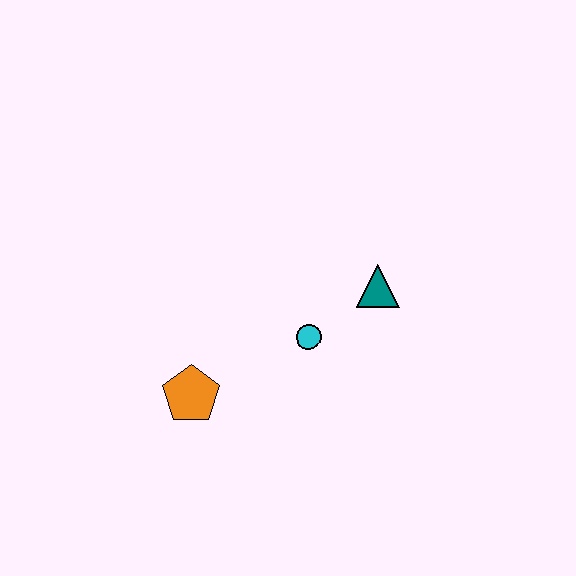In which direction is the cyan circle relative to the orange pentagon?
The cyan circle is to the right of the orange pentagon.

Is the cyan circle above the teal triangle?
No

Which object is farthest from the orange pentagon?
The teal triangle is farthest from the orange pentagon.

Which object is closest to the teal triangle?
The cyan circle is closest to the teal triangle.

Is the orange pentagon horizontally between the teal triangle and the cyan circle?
No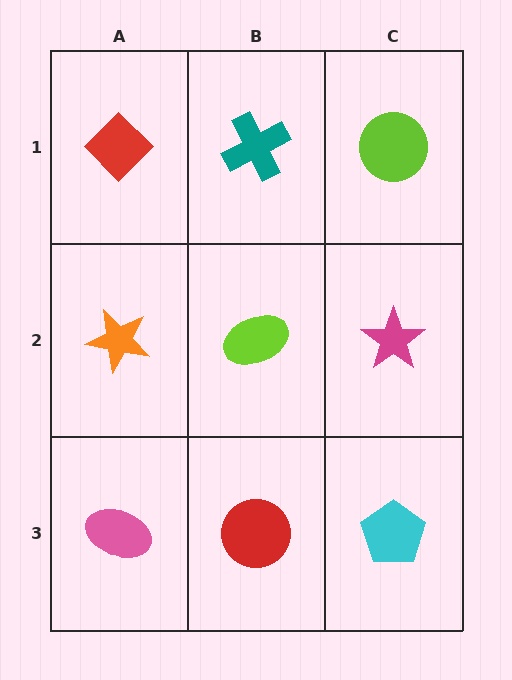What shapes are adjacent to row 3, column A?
An orange star (row 2, column A), a red circle (row 3, column B).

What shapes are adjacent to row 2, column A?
A red diamond (row 1, column A), a pink ellipse (row 3, column A), a lime ellipse (row 2, column B).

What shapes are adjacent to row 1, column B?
A lime ellipse (row 2, column B), a red diamond (row 1, column A), a lime circle (row 1, column C).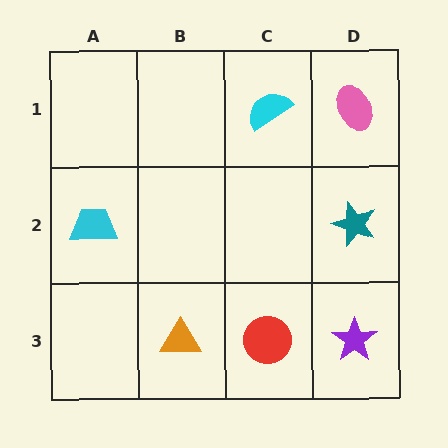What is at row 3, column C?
A red circle.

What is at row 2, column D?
A teal star.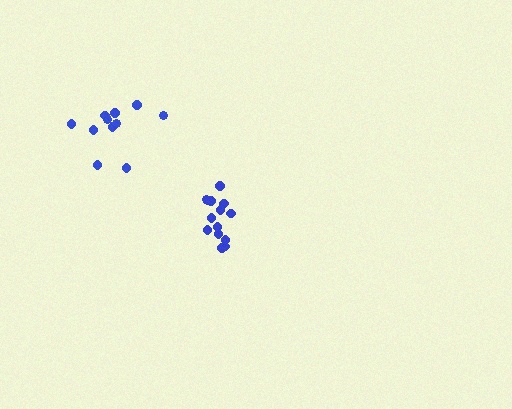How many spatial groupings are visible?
There are 2 spatial groupings.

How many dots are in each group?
Group 1: 11 dots, Group 2: 14 dots (25 total).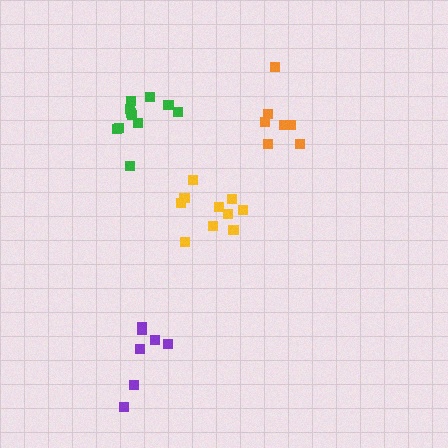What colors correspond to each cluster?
The clusters are colored: yellow, green, orange, purple.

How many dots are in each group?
Group 1: 10 dots, Group 2: 11 dots, Group 3: 7 dots, Group 4: 7 dots (35 total).